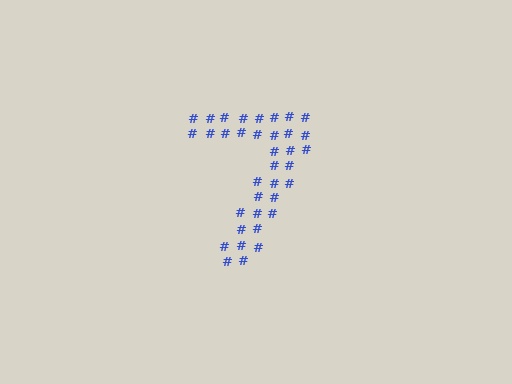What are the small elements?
The small elements are hash symbols.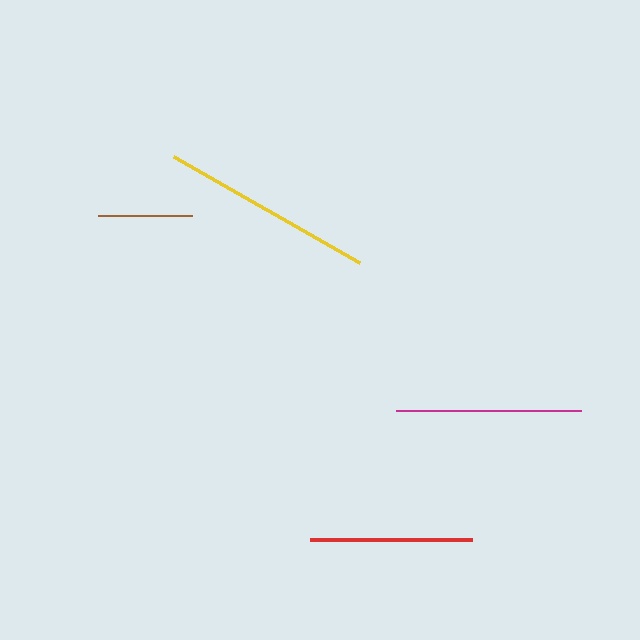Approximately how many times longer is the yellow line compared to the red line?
The yellow line is approximately 1.3 times the length of the red line.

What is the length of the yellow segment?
The yellow segment is approximately 214 pixels long.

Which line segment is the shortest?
The brown line is the shortest at approximately 94 pixels.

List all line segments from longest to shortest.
From longest to shortest: yellow, magenta, red, brown.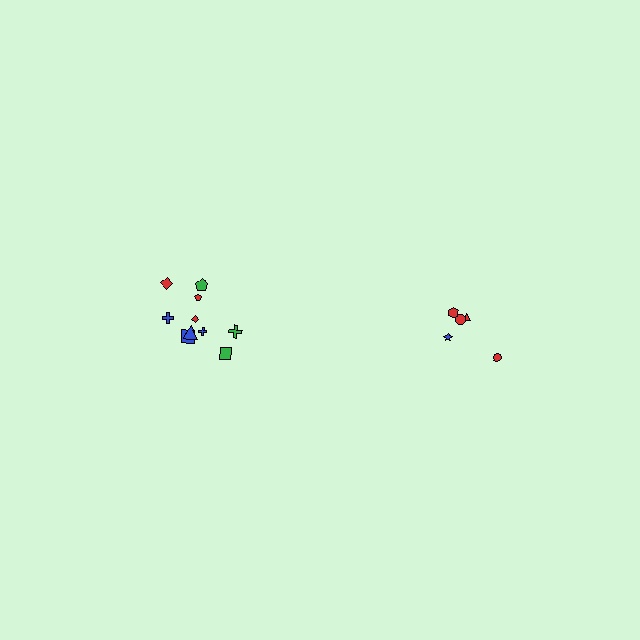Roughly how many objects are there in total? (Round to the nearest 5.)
Roughly 15 objects in total.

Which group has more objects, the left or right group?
The left group.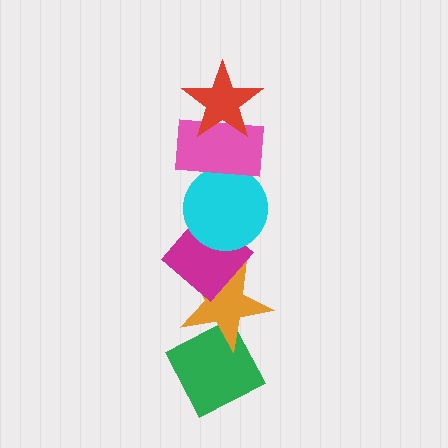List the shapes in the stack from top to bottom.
From top to bottom: the red star, the pink rectangle, the cyan circle, the magenta diamond, the orange star, the green diamond.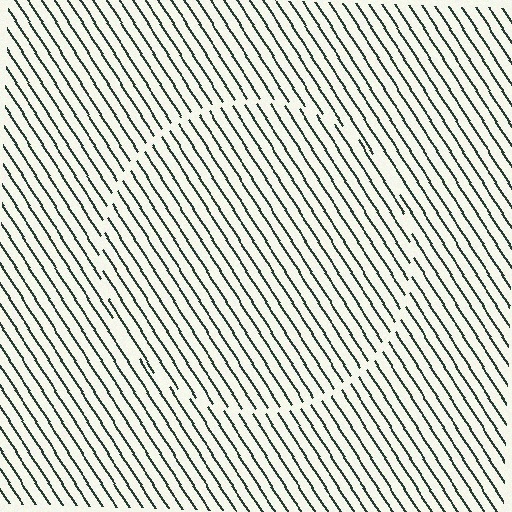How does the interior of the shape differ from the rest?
The interior of the shape contains the same grating, shifted by half a period — the contour is defined by the phase discontinuity where line-ends from the inner and outer gratings abut.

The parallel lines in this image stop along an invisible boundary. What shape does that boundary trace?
An illusory circle. The interior of the shape contains the same grating, shifted by half a period — the contour is defined by the phase discontinuity where line-ends from the inner and outer gratings abut.